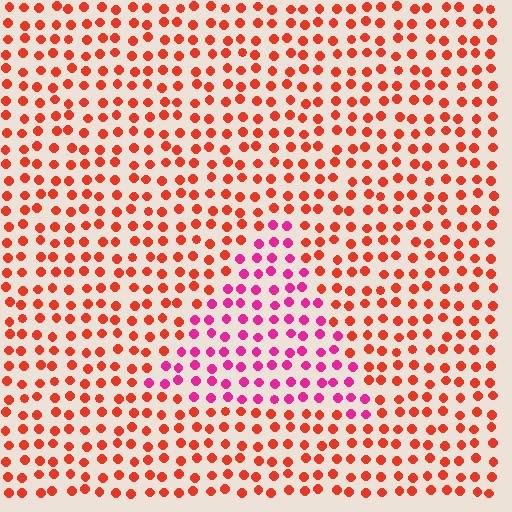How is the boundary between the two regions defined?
The boundary is defined purely by a slight shift in hue (about 43 degrees). Spacing, size, and orientation are identical on both sides.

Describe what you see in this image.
The image is filled with small red elements in a uniform arrangement. A triangle-shaped region is visible where the elements are tinted to a slightly different hue, forming a subtle color boundary.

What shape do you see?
I see a triangle.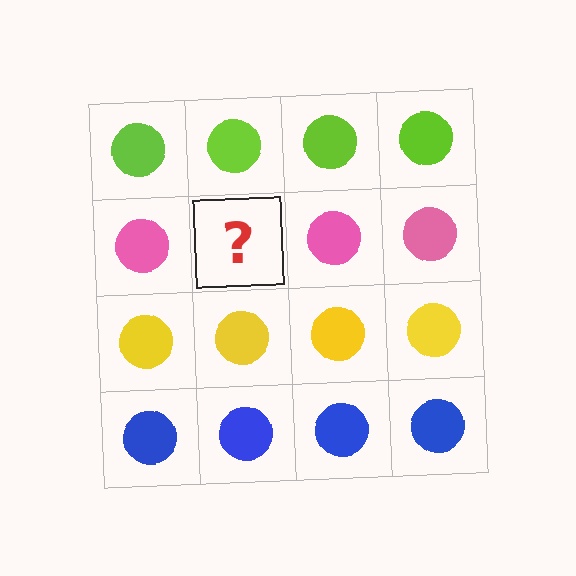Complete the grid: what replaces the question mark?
The question mark should be replaced with a pink circle.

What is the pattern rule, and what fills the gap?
The rule is that each row has a consistent color. The gap should be filled with a pink circle.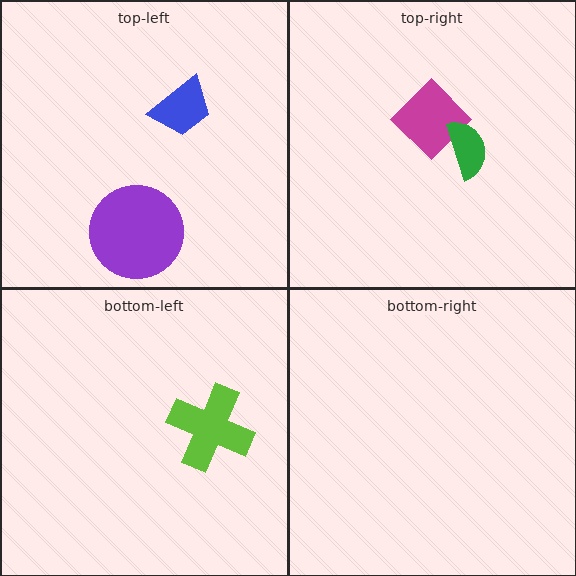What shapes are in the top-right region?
The magenta diamond, the green semicircle.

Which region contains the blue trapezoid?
The top-left region.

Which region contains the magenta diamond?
The top-right region.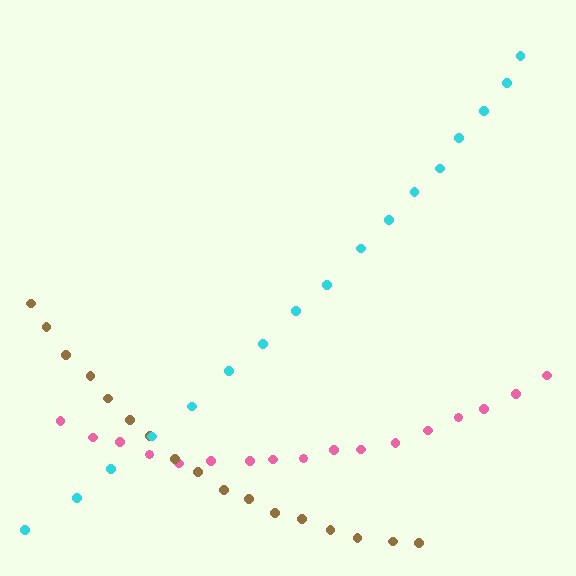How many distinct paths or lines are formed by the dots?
There are 3 distinct paths.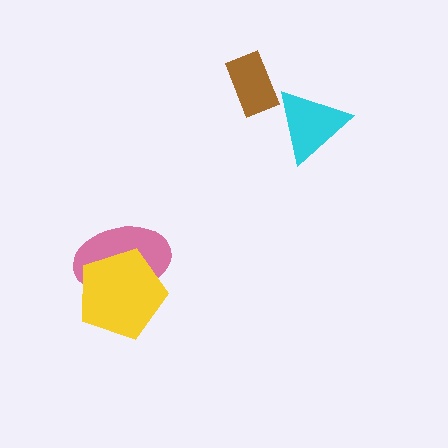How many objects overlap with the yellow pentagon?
1 object overlaps with the yellow pentagon.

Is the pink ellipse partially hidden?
Yes, it is partially covered by another shape.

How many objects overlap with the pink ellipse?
1 object overlaps with the pink ellipse.